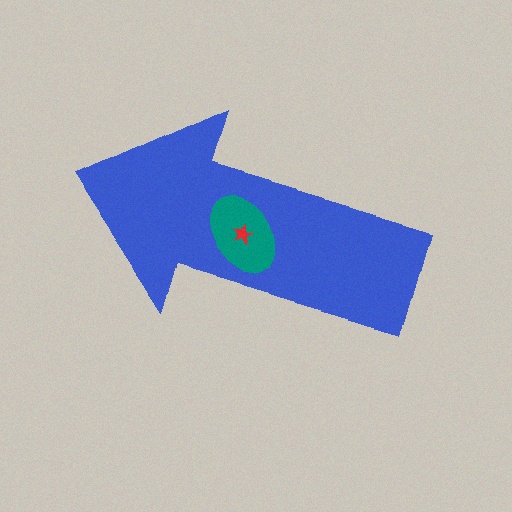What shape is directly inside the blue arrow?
The teal ellipse.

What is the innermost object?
The red star.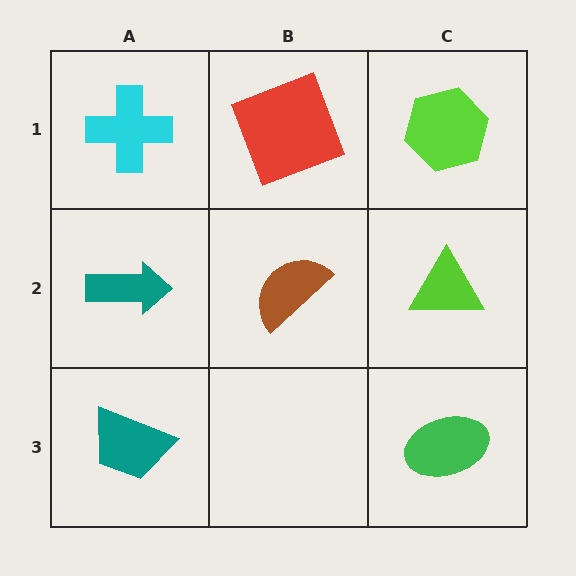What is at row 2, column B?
A brown semicircle.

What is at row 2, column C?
A lime triangle.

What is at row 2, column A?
A teal arrow.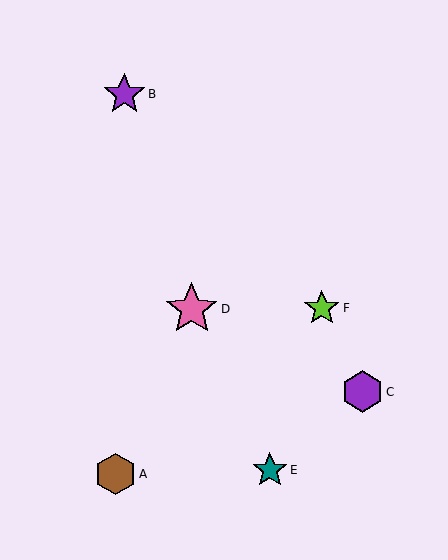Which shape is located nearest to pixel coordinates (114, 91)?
The purple star (labeled B) at (124, 94) is nearest to that location.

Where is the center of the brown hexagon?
The center of the brown hexagon is at (115, 474).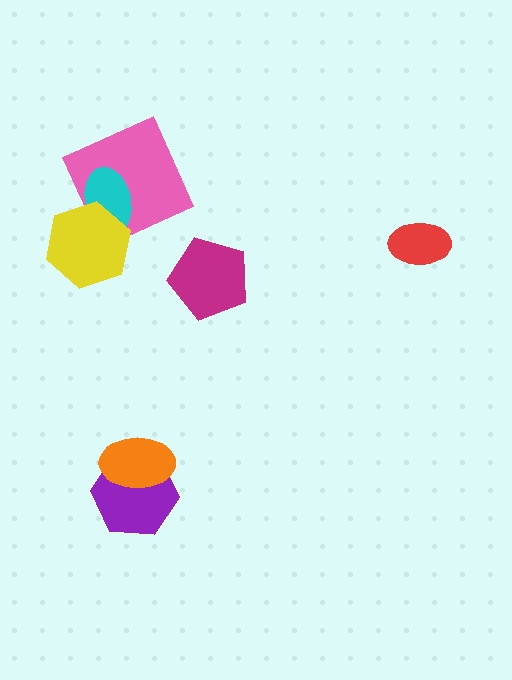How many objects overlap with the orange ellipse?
1 object overlaps with the orange ellipse.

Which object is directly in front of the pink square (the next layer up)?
The cyan ellipse is directly in front of the pink square.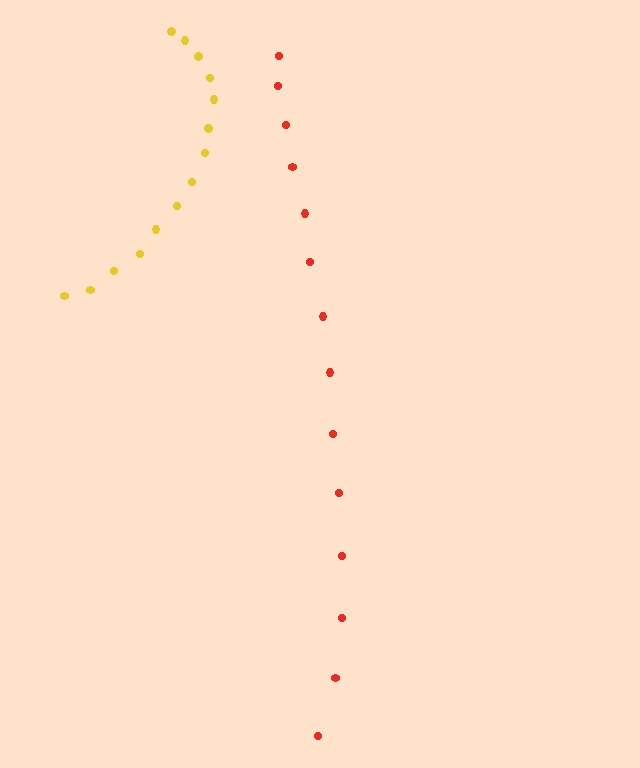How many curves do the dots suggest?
There are 2 distinct paths.